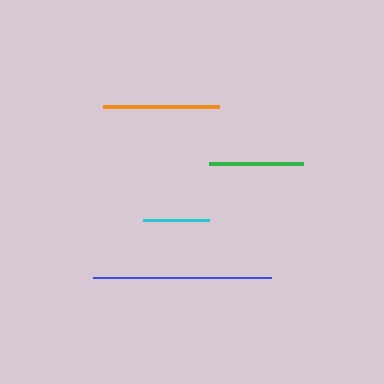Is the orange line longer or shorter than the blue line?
The blue line is longer than the orange line.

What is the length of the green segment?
The green segment is approximately 94 pixels long.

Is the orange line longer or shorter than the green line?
The orange line is longer than the green line.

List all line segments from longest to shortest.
From longest to shortest: blue, orange, green, cyan.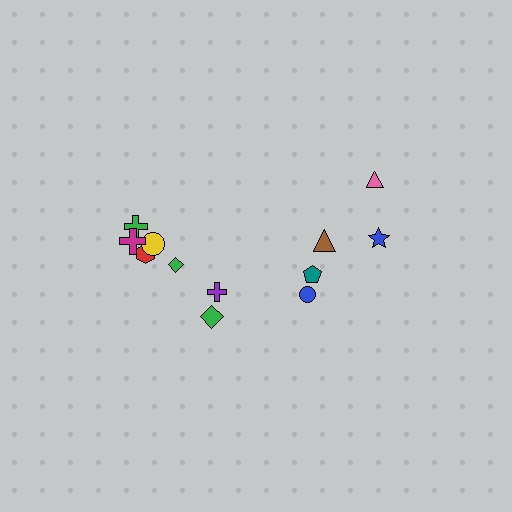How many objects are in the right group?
There are 5 objects.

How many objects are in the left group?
There are 7 objects.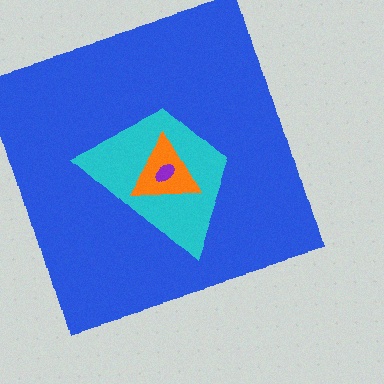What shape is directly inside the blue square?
The cyan trapezoid.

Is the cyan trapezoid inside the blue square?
Yes.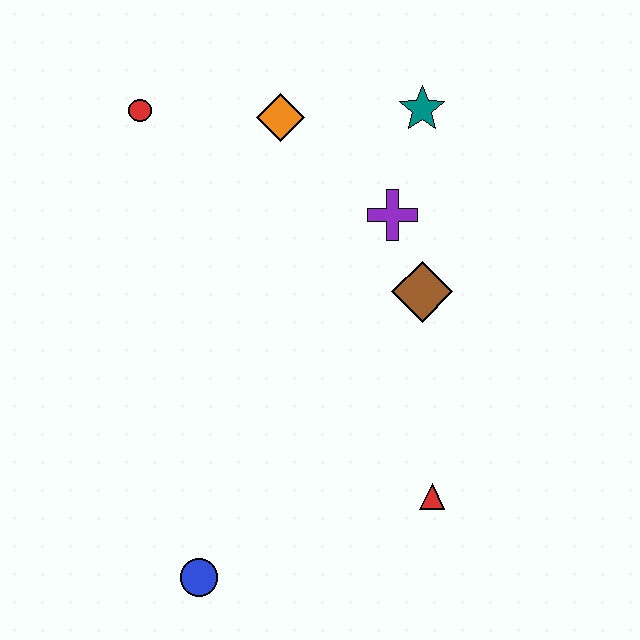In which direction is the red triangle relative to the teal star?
The red triangle is below the teal star.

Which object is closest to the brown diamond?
The purple cross is closest to the brown diamond.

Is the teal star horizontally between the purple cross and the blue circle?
No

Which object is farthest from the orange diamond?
The blue circle is farthest from the orange diamond.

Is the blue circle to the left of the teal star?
Yes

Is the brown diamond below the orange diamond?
Yes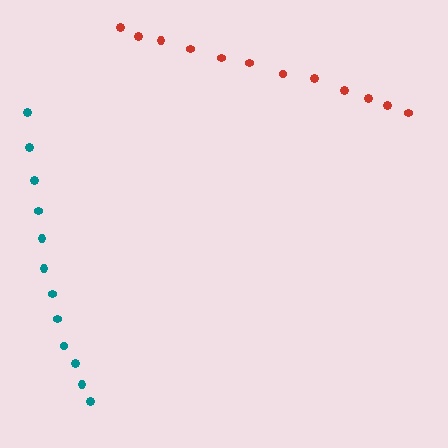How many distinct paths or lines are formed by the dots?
There are 2 distinct paths.